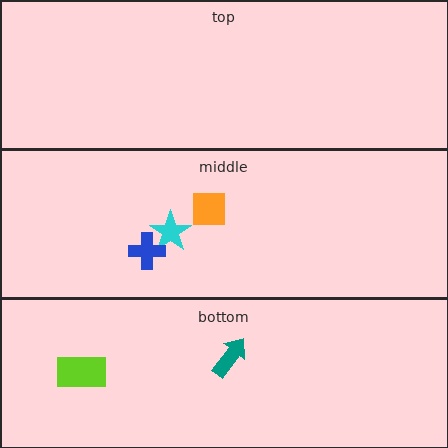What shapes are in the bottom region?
The lime rectangle, the teal arrow.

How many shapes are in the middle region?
3.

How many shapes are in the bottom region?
2.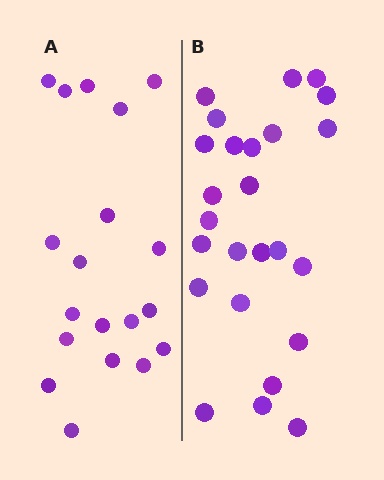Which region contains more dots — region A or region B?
Region B (the right region) has more dots.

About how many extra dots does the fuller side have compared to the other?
Region B has about 6 more dots than region A.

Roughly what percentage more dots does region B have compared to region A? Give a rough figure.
About 30% more.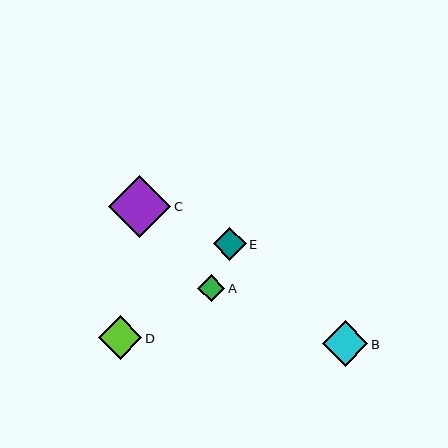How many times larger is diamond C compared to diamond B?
Diamond C is approximately 1.3 times the size of diamond B.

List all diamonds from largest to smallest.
From largest to smallest: C, B, D, E, A.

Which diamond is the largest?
Diamond C is the largest with a size of approximately 62 pixels.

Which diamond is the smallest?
Diamond A is the smallest with a size of approximately 27 pixels.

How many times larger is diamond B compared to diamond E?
Diamond B is approximately 1.4 times the size of diamond E.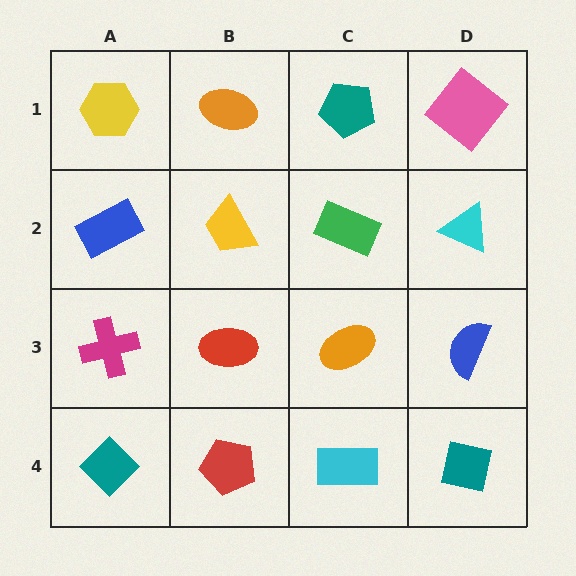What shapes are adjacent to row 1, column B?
A yellow trapezoid (row 2, column B), a yellow hexagon (row 1, column A), a teal pentagon (row 1, column C).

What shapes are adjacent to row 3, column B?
A yellow trapezoid (row 2, column B), a red pentagon (row 4, column B), a magenta cross (row 3, column A), an orange ellipse (row 3, column C).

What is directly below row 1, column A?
A blue rectangle.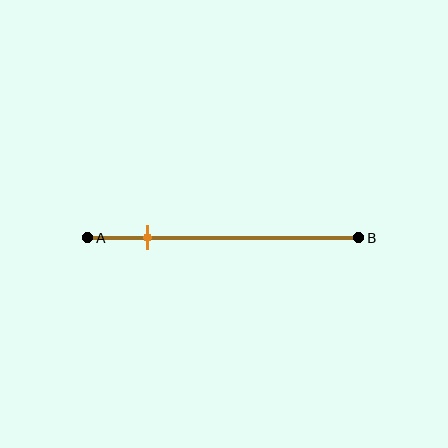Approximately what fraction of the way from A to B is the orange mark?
The orange mark is approximately 20% of the way from A to B.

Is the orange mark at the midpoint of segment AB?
No, the mark is at about 20% from A, not at the 50% midpoint.